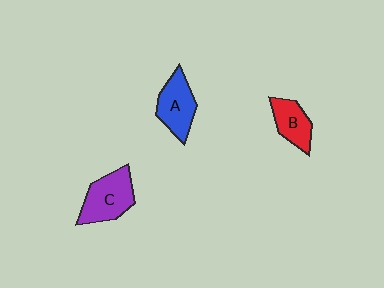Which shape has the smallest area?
Shape B (red).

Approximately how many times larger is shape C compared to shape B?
Approximately 1.5 times.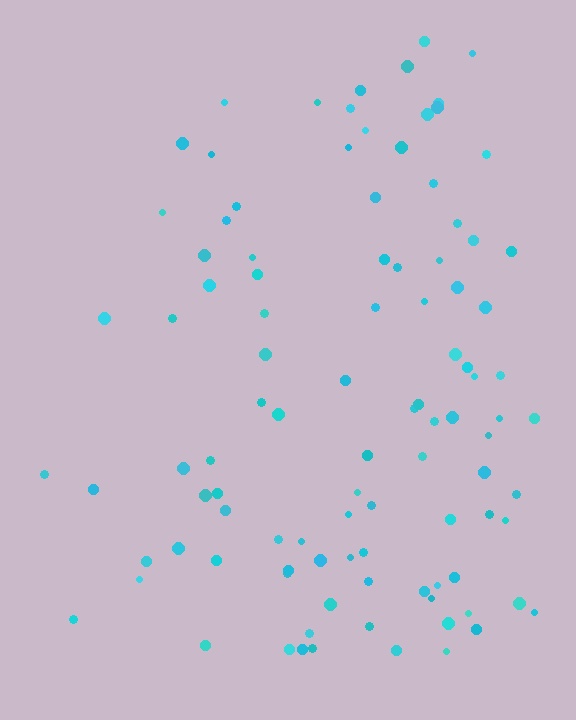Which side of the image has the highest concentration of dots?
The right.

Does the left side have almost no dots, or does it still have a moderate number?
Still a moderate number, just noticeably fewer than the right.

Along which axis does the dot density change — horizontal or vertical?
Horizontal.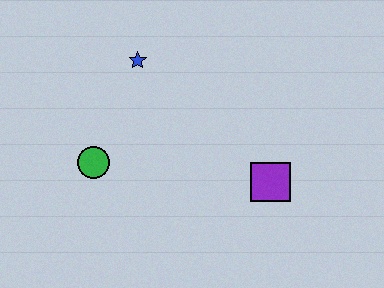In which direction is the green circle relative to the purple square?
The green circle is to the left of the purple square.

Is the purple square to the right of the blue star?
Yes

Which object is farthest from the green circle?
The purple square is farthest from the green circle.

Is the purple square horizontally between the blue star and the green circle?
No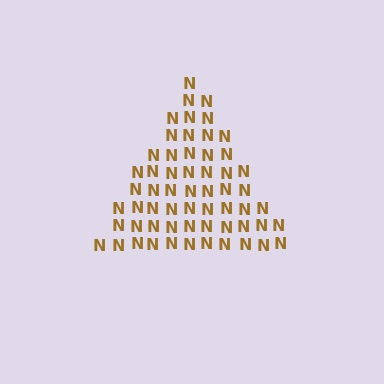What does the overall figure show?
The overall figure shows a triangle.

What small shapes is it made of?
It is made of small letter N's.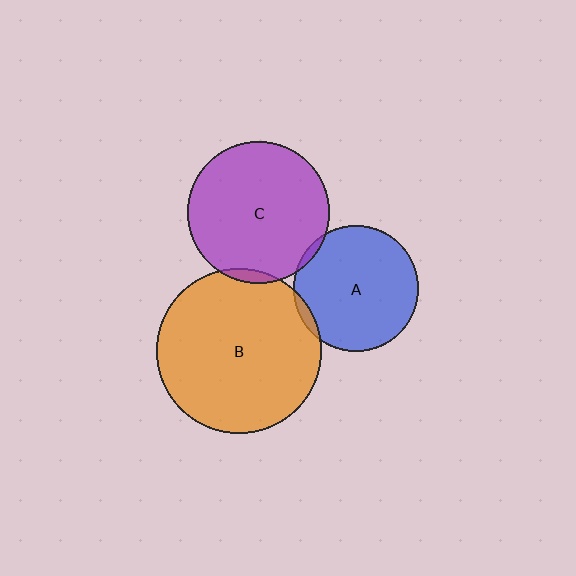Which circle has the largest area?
Circle B (orange).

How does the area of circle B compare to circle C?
Approximately 1.3 times.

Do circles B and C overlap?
Yes.